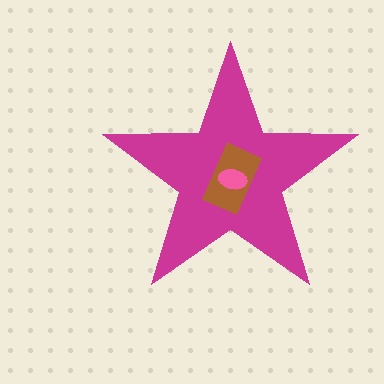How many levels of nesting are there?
3.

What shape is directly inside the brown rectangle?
The pink ellipse.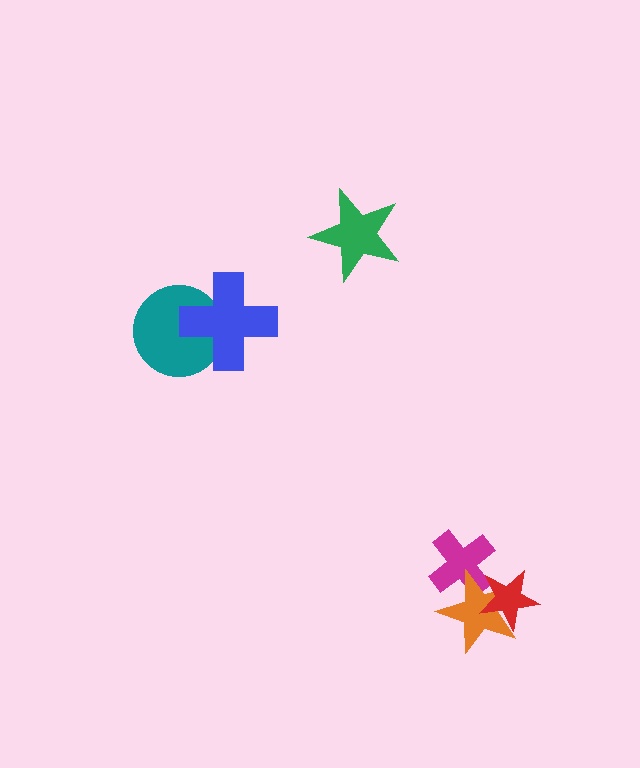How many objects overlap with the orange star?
2 objects overlap with the orange star.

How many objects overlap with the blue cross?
1 object overlaps with the blue cross.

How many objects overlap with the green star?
0 objects overlap with the green star.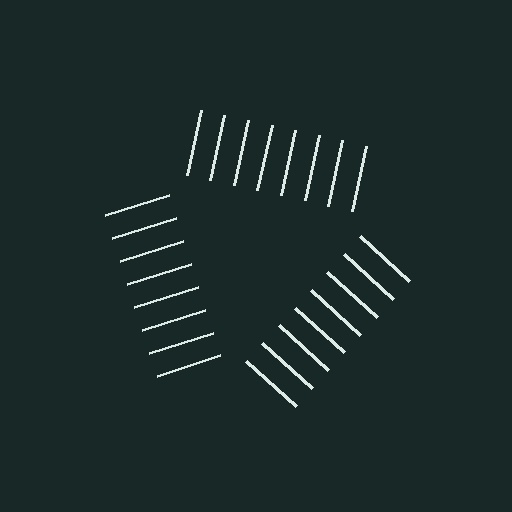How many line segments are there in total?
24 — 8 along each of the 3 edges.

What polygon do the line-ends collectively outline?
An illusory triangle — the line segments terminate on its edges but no continuous stroke is drawn.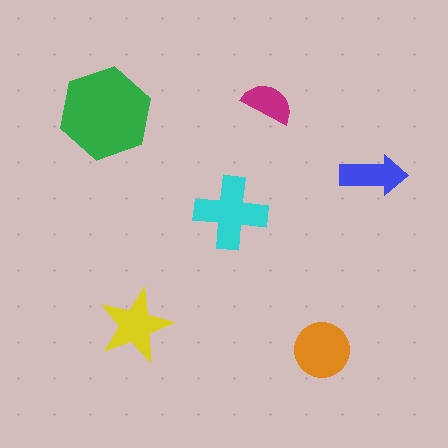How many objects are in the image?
There are 6 objects in the image.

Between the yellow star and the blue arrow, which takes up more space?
The yellow star.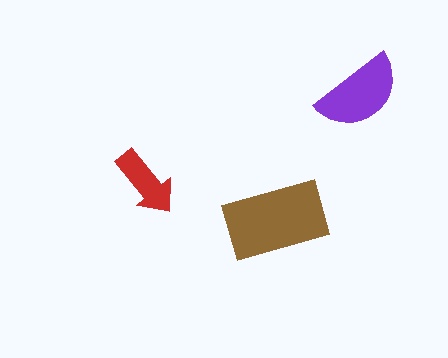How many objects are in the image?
There are 3 objects in the image.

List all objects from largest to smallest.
The brown rectangle, the purple semicircle, the red arrow.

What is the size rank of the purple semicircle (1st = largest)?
2nd.